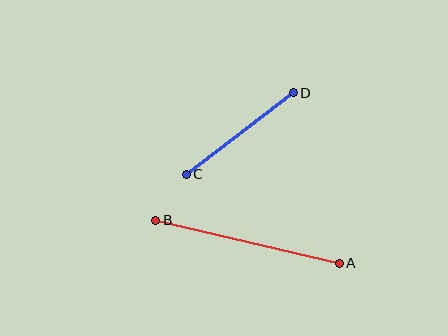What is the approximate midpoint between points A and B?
The midpoint is at approximately (248, 242) pixels.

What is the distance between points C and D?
The distance is approximately 135 pixels.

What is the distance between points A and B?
The distance is approximately 189 pixels.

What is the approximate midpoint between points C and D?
The midpoint is at approximately (240, 134) pixels.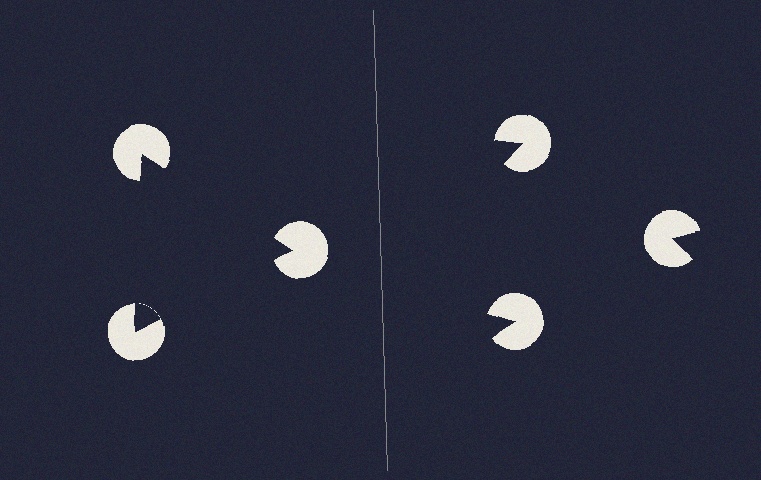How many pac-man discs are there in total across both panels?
6 — 3 on each side.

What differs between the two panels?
The pac-man discs are positioned identically on both sides; only the wedge orientations differ. On the left they align to a triangle; on the right they are misaligned.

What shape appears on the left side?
An illusory triangle.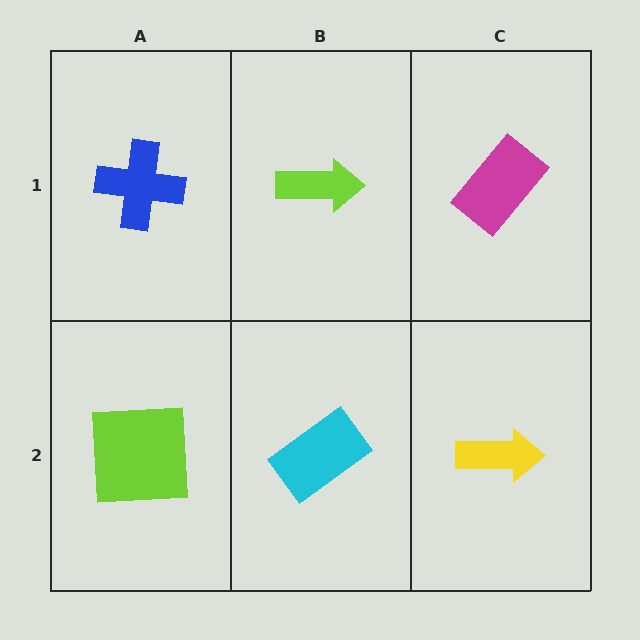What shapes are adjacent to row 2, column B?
A lime arrow (row 1, column B), a lime square (row 2, column A), a yellow arrow (row 2, column C).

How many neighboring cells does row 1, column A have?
2.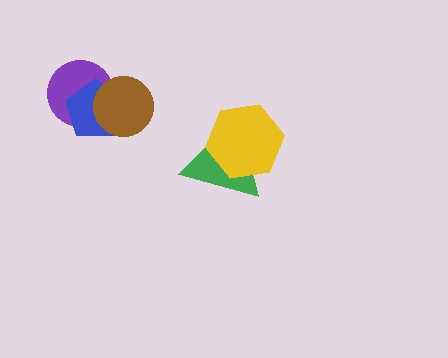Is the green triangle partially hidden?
Yes, it is partially covered by another shape.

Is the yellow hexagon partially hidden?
No, no other shape covers it.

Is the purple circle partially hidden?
Yes, it is partially covered by another shape.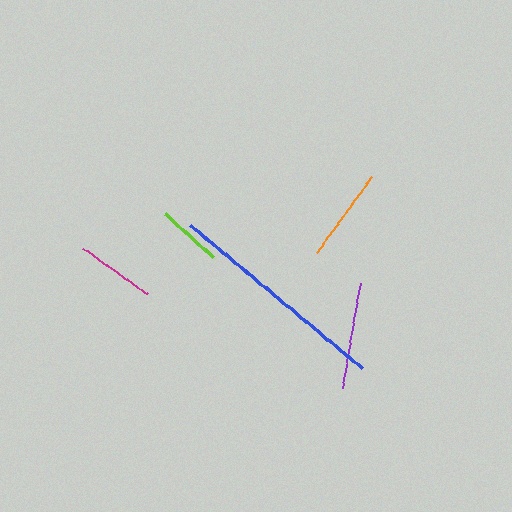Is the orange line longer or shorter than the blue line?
The blue line is longer than the orange line.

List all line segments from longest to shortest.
From longest to shortest: blue, purple, orange, magenta, lime.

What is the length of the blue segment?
The blue segment is approximately 223 pixels long.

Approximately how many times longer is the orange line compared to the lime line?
The orange line is approximately 1.4 times the length of the lime line.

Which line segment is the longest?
The blue line is the longest at approximately 223 pixels.